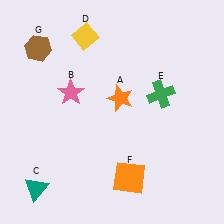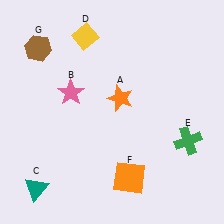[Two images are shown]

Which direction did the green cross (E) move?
The green cross (E) moved down.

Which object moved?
The green cross (E) moved down.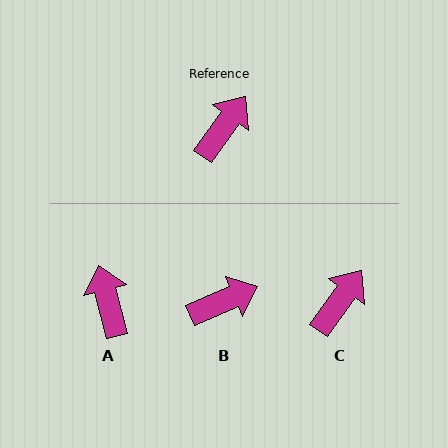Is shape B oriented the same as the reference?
No, it is off by about 31 degrees.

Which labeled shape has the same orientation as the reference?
C.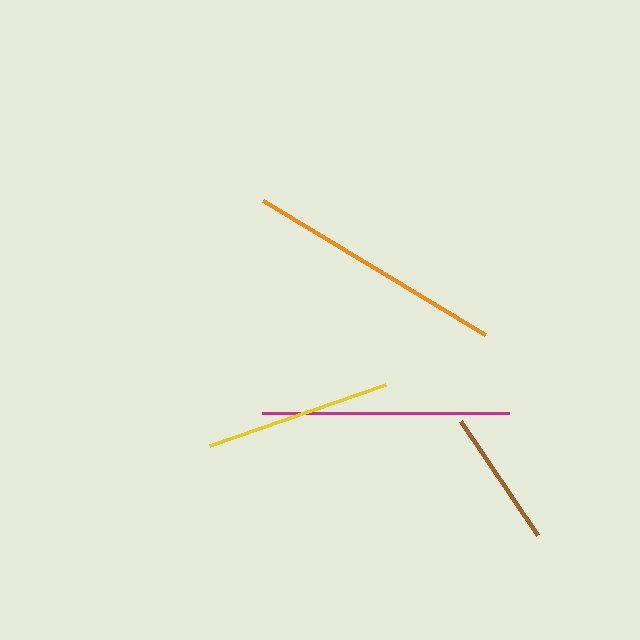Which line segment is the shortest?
The brown line is the shortest at approximately 138 pixels.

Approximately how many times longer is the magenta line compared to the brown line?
The magenta line is approximately 1.8 times the length of the brown line.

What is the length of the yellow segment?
The yellow segment is approximately 187 pixels long.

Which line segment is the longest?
The orange line is the longest at approximately 259 pixels.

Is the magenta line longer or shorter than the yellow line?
The magenta line is longer than the yellow line.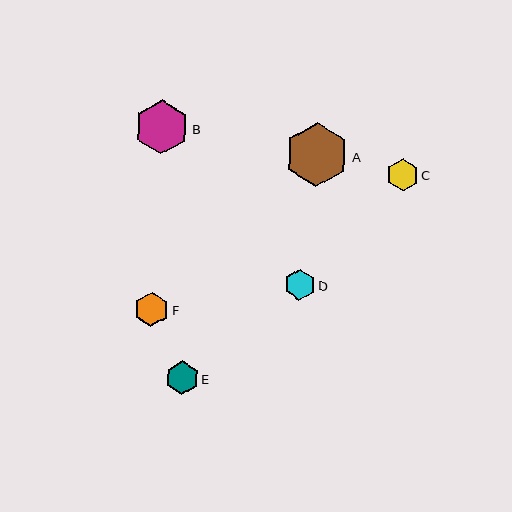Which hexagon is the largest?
Hexagon A is the largest with a size of approximately 64 pixels.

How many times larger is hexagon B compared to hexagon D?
Hexagon B is approximately 1.8 times the size of hexagon D.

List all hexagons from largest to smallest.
From largest to smallest: A, B, F, E, C, D.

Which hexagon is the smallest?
Hexagon D is the smallest with a size of approximately 31 pixels.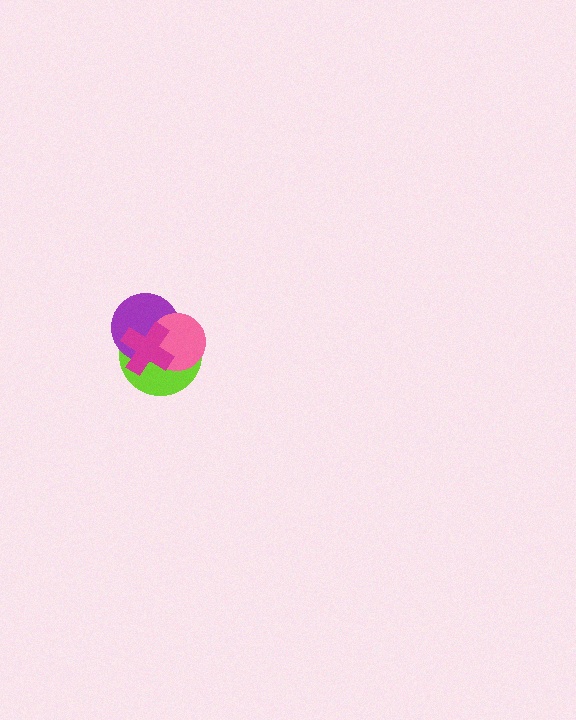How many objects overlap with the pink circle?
3 objects overlap with the pink circle.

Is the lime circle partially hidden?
Yes, it is partially covered by another shape.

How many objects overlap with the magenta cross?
3 objects overlap with the magenta cross.